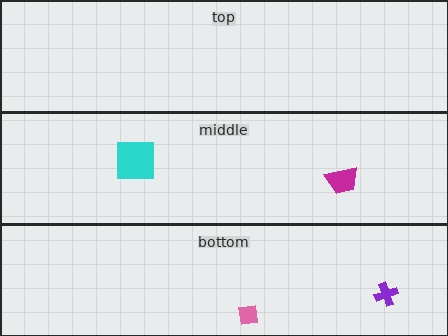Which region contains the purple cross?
The bottom region.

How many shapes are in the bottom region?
2.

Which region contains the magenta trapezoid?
The middle region.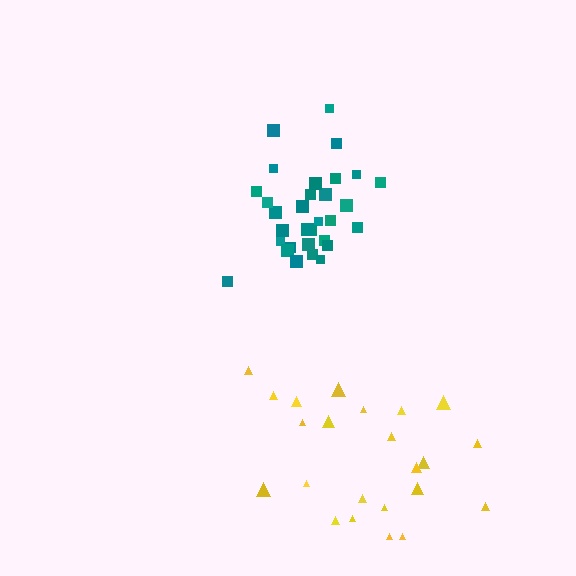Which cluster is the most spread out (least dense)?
Yellow.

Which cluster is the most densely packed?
Teal.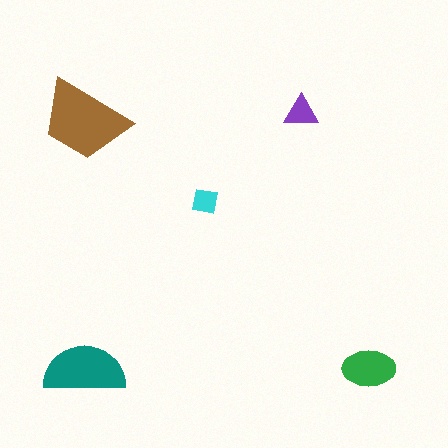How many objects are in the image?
There are 5 objects in the image.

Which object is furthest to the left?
The brown trapezoid is leftmost.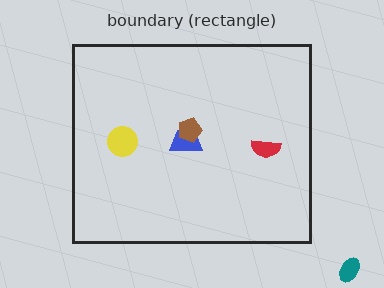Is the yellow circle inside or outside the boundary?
Inside.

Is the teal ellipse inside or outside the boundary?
Outside.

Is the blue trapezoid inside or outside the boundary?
Inside.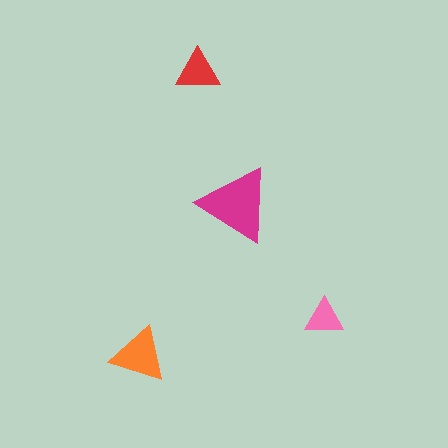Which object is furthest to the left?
The orange triangle is leftmost.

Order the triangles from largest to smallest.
the magenta one, the orange one, the red one, the pink one.